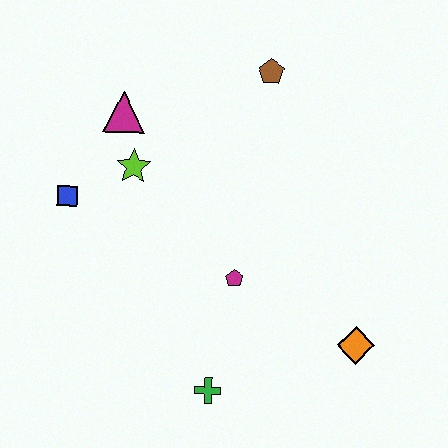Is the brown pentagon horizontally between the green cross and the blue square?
No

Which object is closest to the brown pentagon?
The magenta triangle is closest to the brown pentagon.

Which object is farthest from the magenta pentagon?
The brown pentagon is farthest from the magenta pentagon.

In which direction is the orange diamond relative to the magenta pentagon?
The orange diamond is to the right of the magenta pentagon.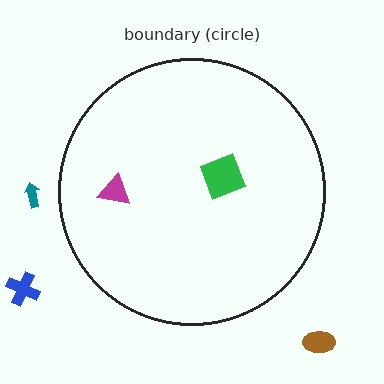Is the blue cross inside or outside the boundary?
Outside.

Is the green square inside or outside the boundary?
Inside.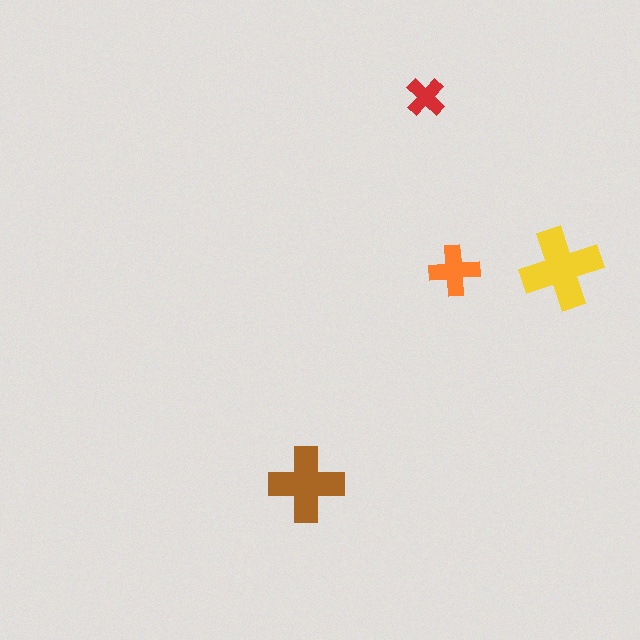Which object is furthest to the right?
The yellow cross is rightmost.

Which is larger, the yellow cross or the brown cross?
The yellow one.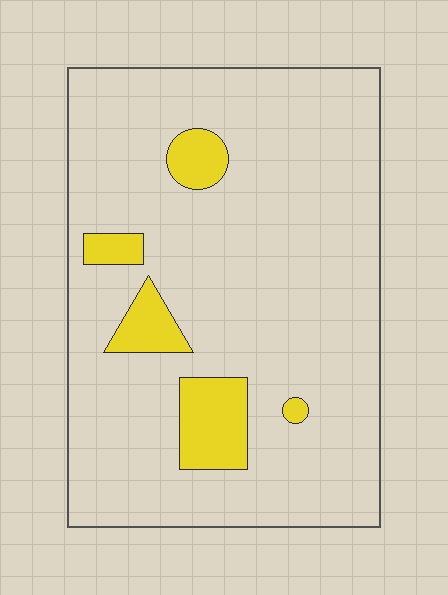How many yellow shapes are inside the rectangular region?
5.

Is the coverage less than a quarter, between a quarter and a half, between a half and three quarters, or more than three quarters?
Less than a quarter.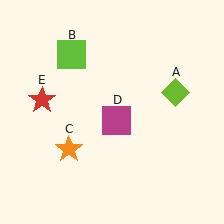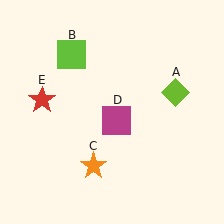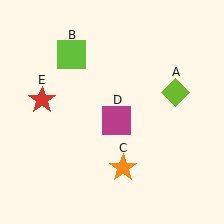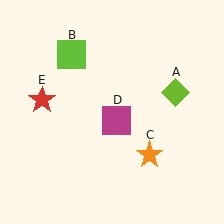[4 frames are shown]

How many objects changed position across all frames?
1 object changed position: orange star (object C).